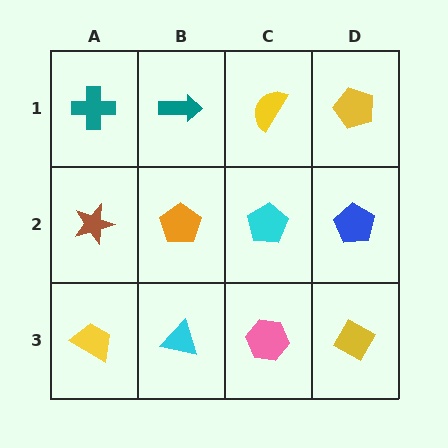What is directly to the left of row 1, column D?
A yellow semicircle.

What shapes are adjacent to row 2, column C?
A yellow semicircle (row 1, column C), a pink hexagon (row 3, column C), an orange pentagon (row 2, column B), a blue pentagon (row 2, column D).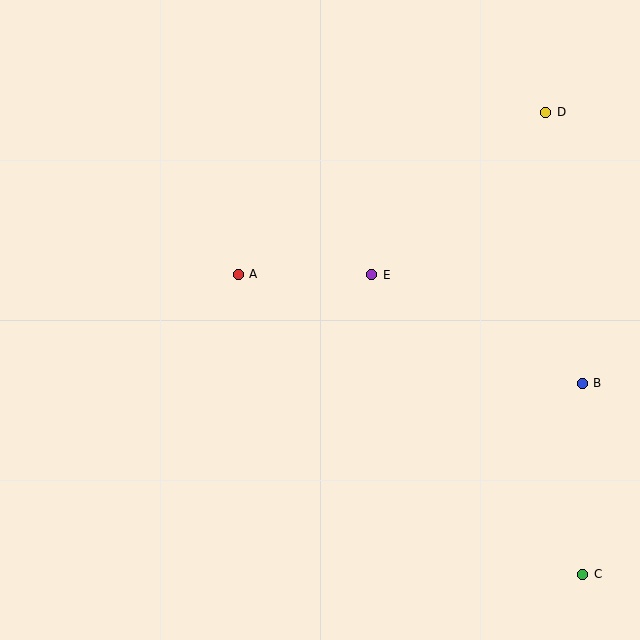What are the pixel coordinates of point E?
Point E is at (372, 275).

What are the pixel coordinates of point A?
Point A is at (238, 274).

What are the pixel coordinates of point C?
Point C is at (583, 574).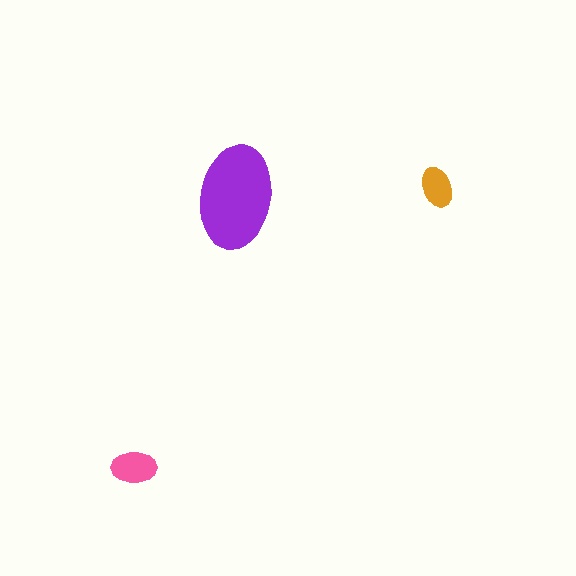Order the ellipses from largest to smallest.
the purple one, the pink one, the orange one.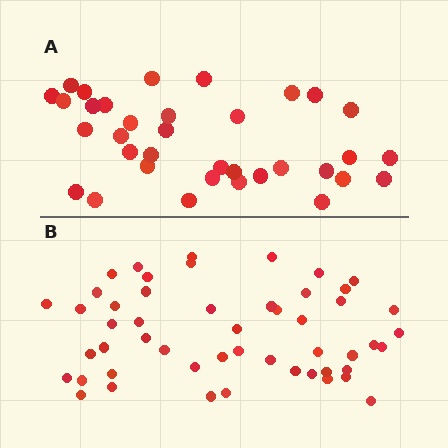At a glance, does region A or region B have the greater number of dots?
Region B (the bottom region) has more dots.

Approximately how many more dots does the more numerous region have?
Region B has approximately 15 more dots than region A.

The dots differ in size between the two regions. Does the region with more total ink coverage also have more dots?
No. Region A has more total ink coverage because its dots are larger, but region B actually contains more individual dots. Total area can be misleading — the number of items is what matters here.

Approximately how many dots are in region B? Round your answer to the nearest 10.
About 50 dots. (The exact count is 51, which rounds to 50.)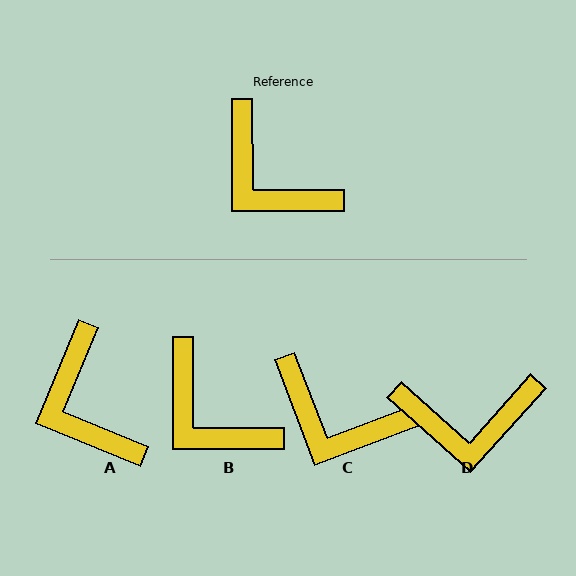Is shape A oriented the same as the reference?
No, it is off by about 22 degrees.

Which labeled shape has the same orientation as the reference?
B.